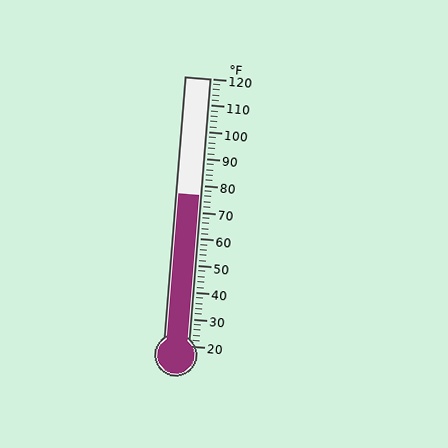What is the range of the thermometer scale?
The thermometer scale ranges from 20°F to 120°F.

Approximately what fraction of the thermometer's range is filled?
The thermometer is filled to approximately 55% of its range.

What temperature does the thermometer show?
The thermometer shows approximately 76°F.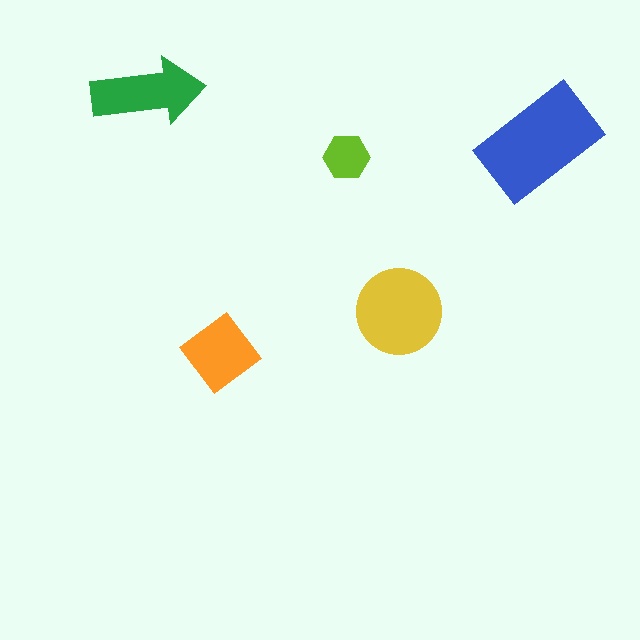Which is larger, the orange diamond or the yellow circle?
The yellow circle.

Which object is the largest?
The blue rectangle.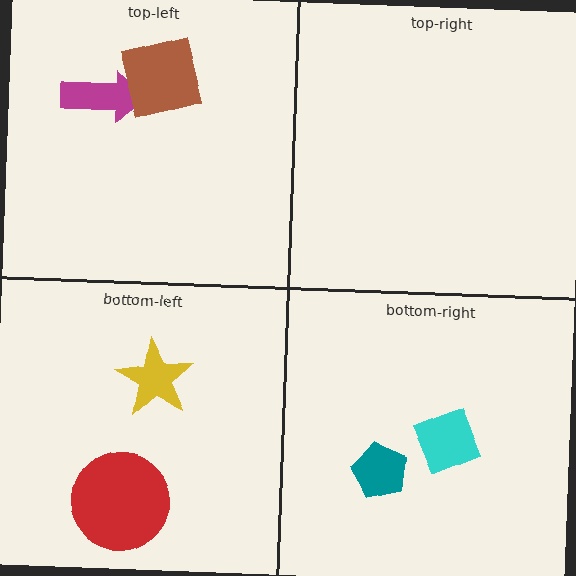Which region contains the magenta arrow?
The top-left region.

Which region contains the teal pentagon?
The bottom-right region.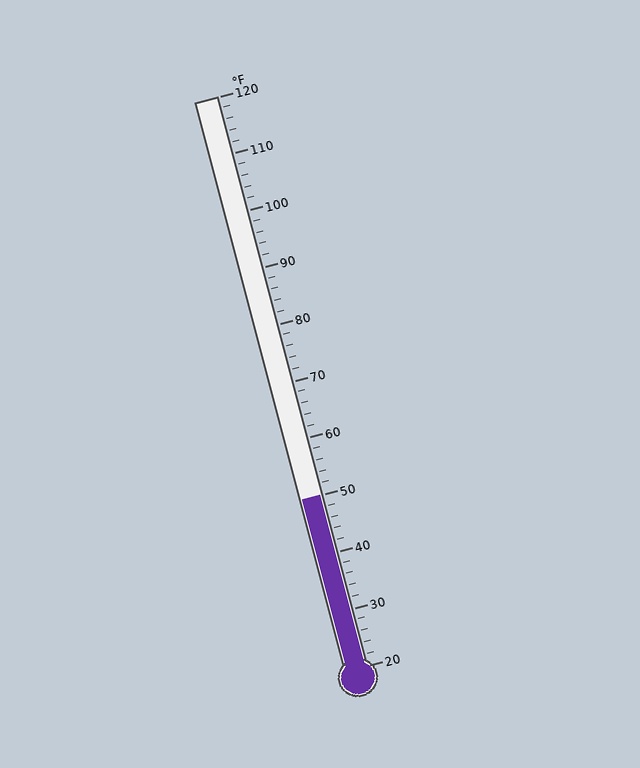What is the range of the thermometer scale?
The thermometer scale ranges from 20°F to 120°F.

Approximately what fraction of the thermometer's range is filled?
The thermometer is filled to approximately 30% of its range.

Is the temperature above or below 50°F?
The temperature is at 50°F.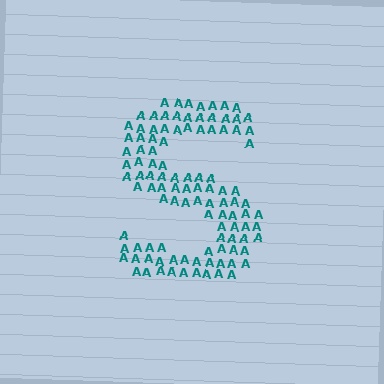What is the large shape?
The large shape is the letter S.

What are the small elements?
The small elements are letter A's.